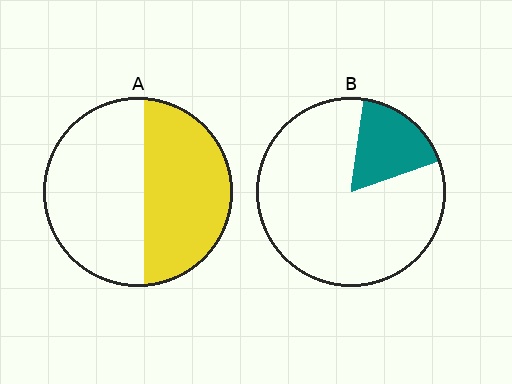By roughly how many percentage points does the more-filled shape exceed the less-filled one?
By roughly 30 percentage points (A over B).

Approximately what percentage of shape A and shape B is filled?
A is approximately 45% and B is approximately 20%.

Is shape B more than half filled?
No.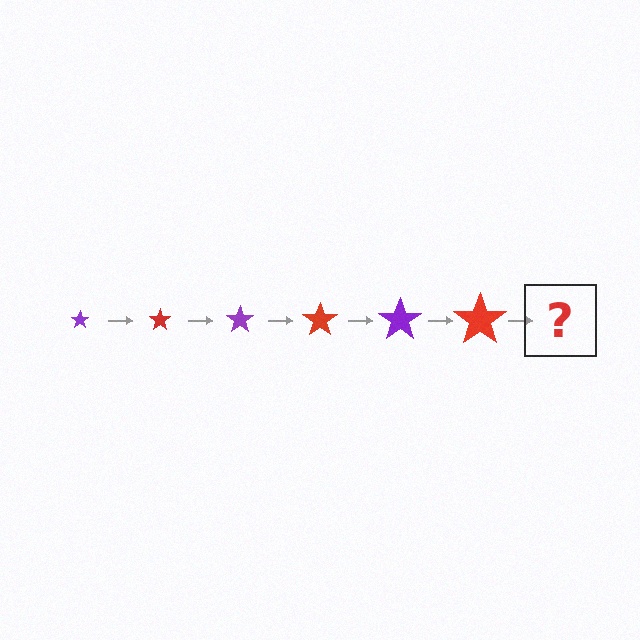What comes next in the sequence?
The next element should be a purple star, larger than the previous one.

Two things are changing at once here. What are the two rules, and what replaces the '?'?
The two rules are that the star grows larger each step and the color cycles through purple and red. The '?' should be a purple star, larger than the previous one.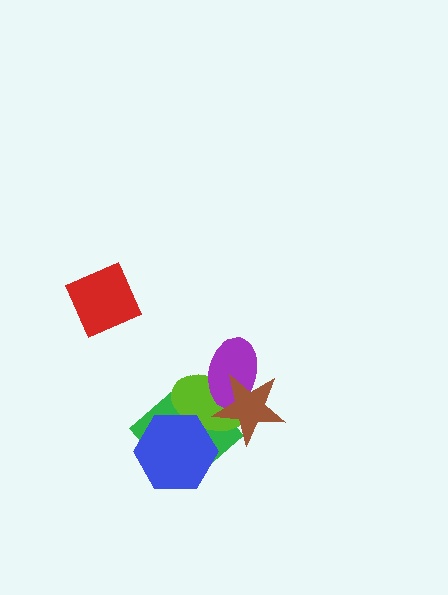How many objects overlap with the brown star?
3 objects overlap with the brown star.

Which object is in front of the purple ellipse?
The brown star is in front of the purple ellipse.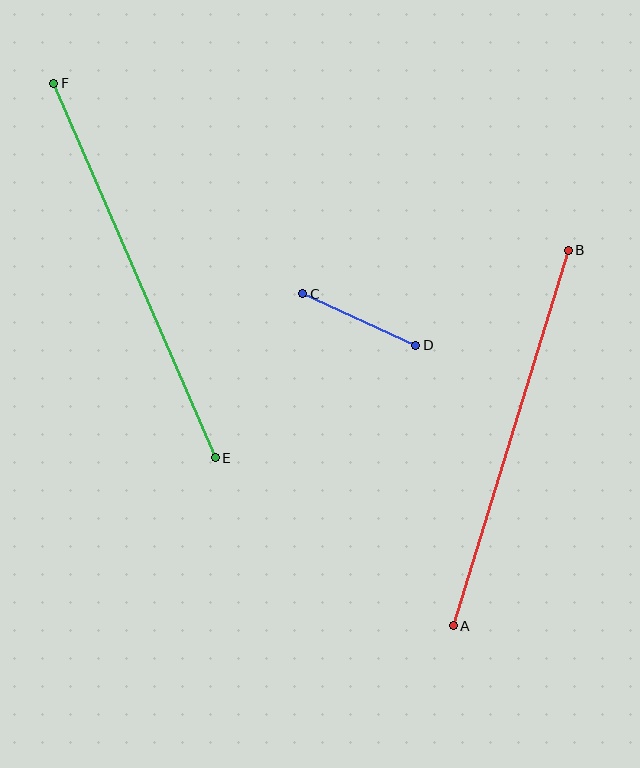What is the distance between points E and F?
The distance is approximately 408 pixels.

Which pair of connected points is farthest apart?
Points E and F are farthest apart.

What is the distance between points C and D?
The distance is approximately 124 pixels.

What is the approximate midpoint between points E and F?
The midpoint is at approximately (135, 271) pixels.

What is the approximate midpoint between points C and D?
The midpoint is at approximately (359, 320) pixels.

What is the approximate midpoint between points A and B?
The midpoint is at approximately (511, 438) pixels.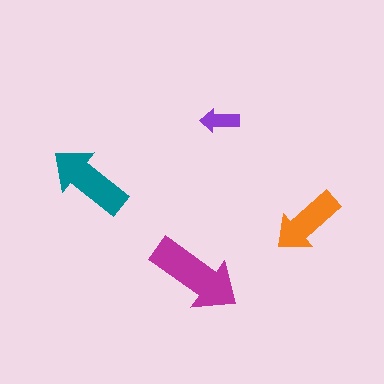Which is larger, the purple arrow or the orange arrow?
The orange one.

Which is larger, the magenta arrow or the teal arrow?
The magenta one.